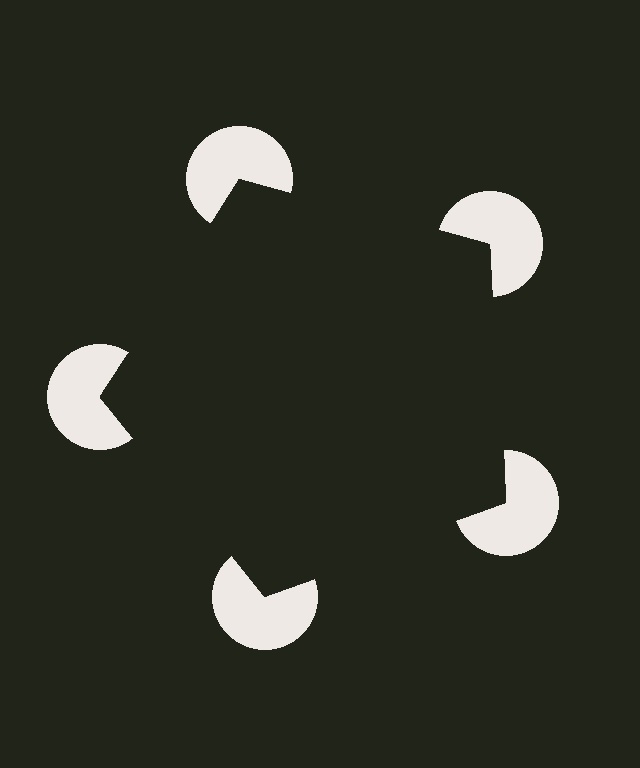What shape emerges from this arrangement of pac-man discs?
An illusory pentagon — its edges are inferred from the aligned wedge cuts in the pac-man discs, not physically drawn.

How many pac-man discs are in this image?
There are 5 — one at each vertex of the illusory pentagon.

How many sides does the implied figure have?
5 sides.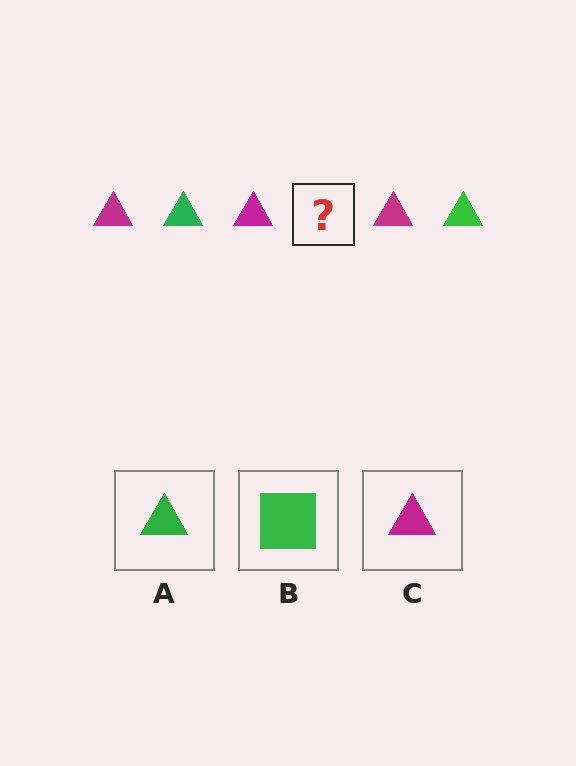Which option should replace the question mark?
Option A.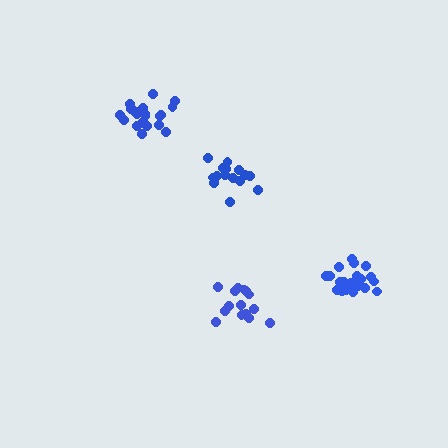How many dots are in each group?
Group 1: 15 dots, Group 2: 21 dots, Group 3: 15 dots, Group 4: 21 dots (72 total).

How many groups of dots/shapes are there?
There are 4 groups.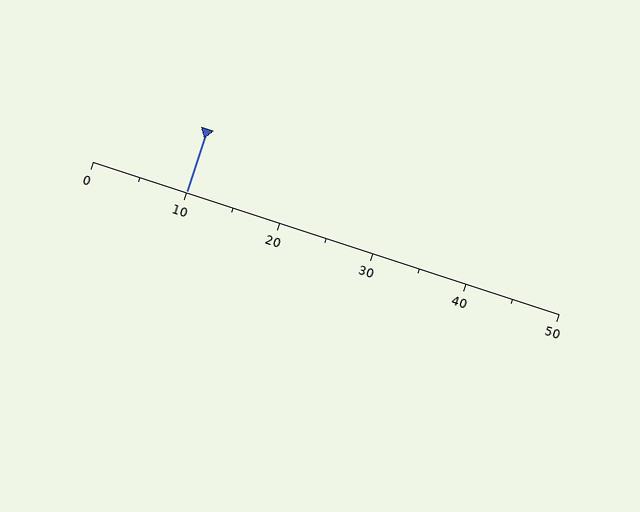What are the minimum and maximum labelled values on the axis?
The axis runs from 0 to 50.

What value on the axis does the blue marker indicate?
The marker indicates approximately 10.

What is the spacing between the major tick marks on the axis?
The major ticks are spaced 10 apart.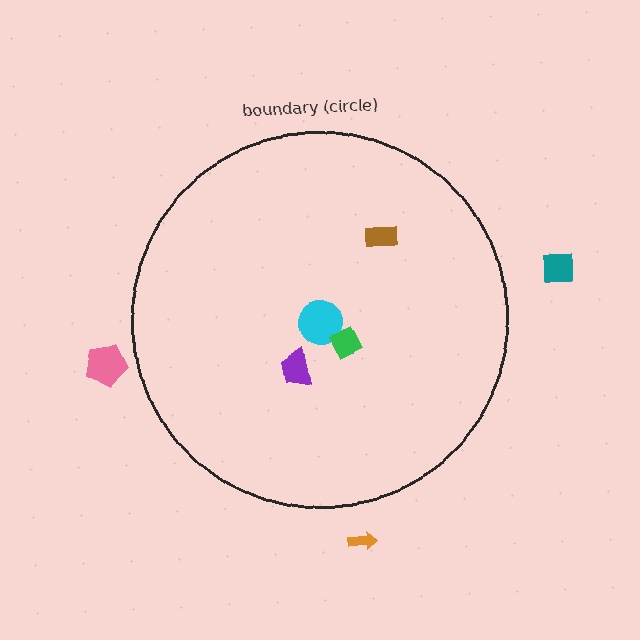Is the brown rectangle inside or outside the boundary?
Inside.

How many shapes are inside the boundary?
4 inside, 3 outside.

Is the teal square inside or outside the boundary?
Outside.